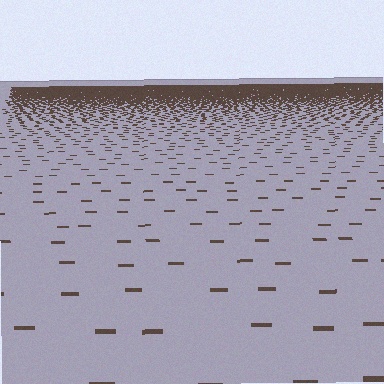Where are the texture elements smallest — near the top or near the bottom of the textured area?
Near the top.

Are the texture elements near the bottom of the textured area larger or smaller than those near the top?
Larger. Near the bottom, elements are closer to the viewer and appear at a bigger on-screen size.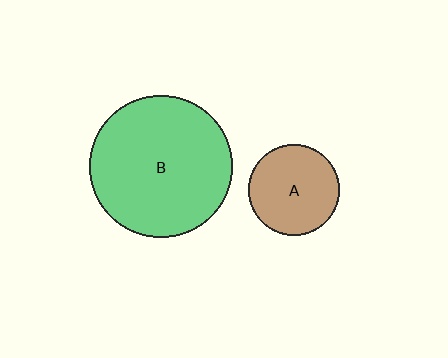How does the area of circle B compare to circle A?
Approximately 2.5 times.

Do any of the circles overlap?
No, none of the circles overlap.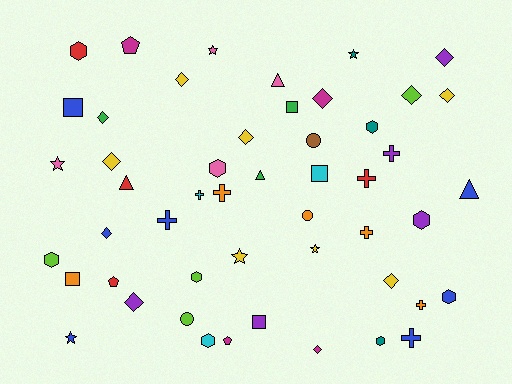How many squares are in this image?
There are 5 squares.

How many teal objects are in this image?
There are 3 teal objects.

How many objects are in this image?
There are 50 objects.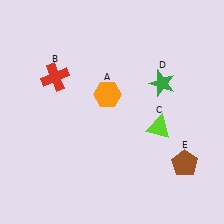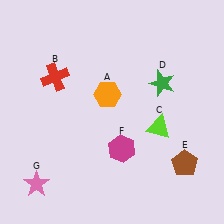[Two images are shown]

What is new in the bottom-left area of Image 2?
A pink star (G) was added in the bottom-left area of Image 2.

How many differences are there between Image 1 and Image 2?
There are 2 differences between the two images.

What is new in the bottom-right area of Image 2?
A magenta hexagon (F) was added in the bottom-right area of Image 2.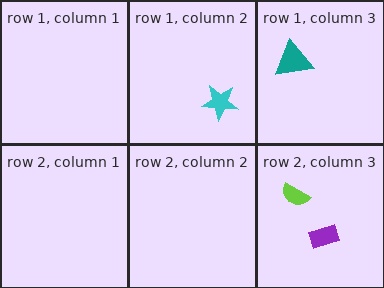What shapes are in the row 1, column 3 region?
The teal triangle.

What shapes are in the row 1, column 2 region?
The cyan star.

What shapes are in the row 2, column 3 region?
The lime semicircle, the purple rectangle.